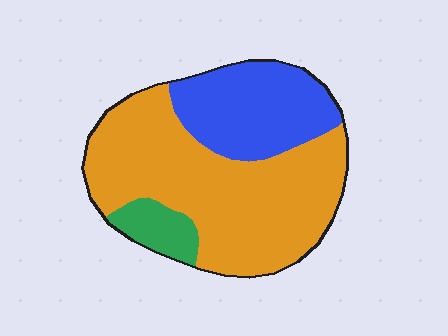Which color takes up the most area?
Orange, at roughly 65%.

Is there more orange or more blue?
Orange.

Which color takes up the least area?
Green, at roughly 10%.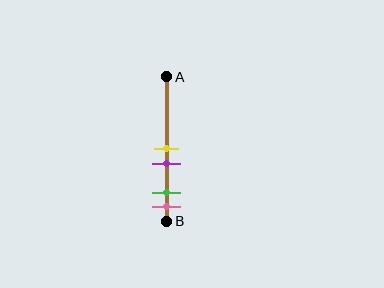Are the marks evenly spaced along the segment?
No, the marks are not evenly spaced.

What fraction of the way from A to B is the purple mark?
The purple mark is approximately 60% (0.6) of the way from A to B.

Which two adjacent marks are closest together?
The yellow and purple marks are the closest adjacent pair.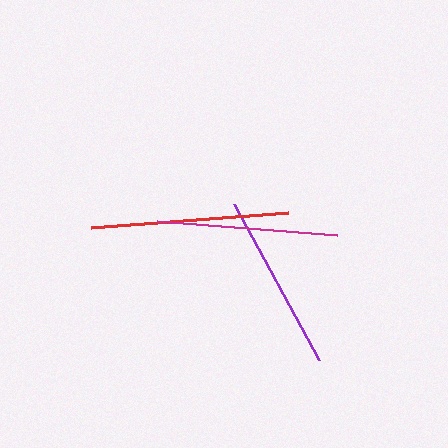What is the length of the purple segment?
The purple segment is approximately 178 pixels long.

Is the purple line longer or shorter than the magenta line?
The magenta line is longer than the purple line.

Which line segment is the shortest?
The purple line is the shortest at approximately 178 pixels.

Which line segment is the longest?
The red line is the longest at approximately 198 pixels.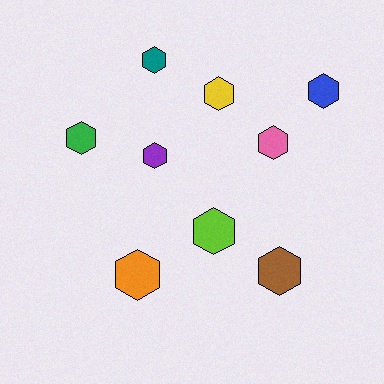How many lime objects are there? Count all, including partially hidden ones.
There is 1 lime object.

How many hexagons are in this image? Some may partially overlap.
There are 9 hexagons.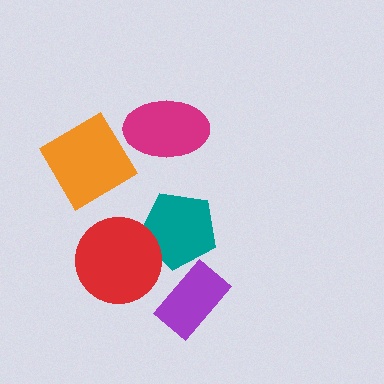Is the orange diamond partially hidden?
No, no other shape covers it.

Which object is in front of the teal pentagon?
The red circle is in front of the teal pentagon.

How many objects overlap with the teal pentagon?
1 object overlaps with the teal pentagon.